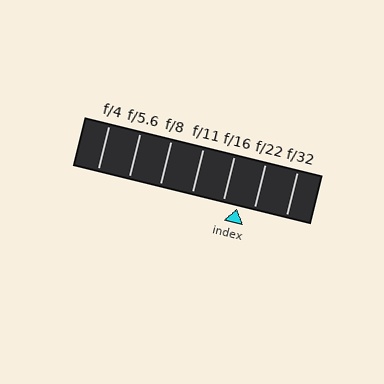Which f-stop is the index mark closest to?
The index mark is closest to f/16.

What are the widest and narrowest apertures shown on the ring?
The widest aperture shown is f/4 and the narrowest is f/32.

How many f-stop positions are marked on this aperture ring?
There are 7 f-stop positions marked.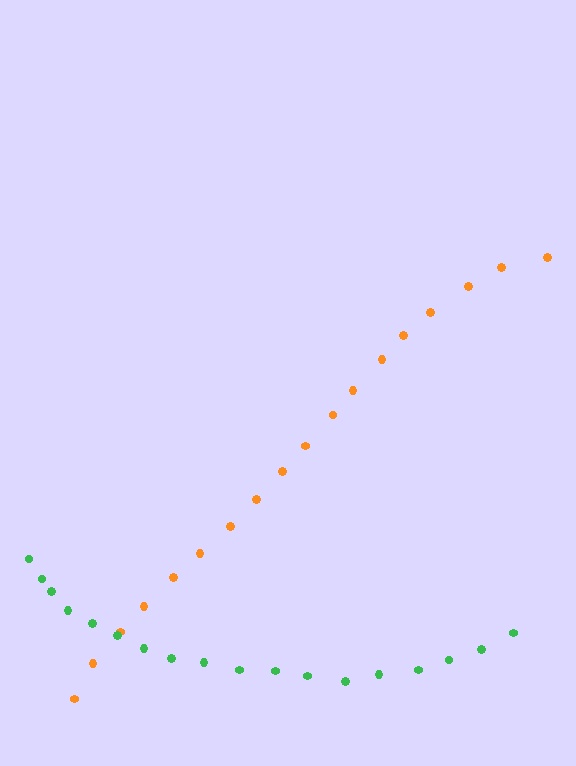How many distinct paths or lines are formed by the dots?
There are 2 distinct paths.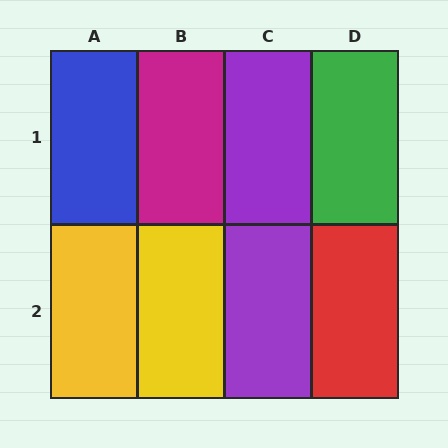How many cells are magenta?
1 cell is magenta.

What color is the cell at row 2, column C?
Purple.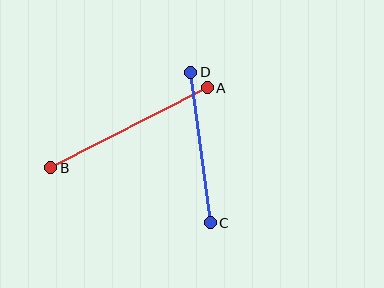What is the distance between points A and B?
The distance is approximately 176 pixels.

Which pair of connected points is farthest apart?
Points A and B are farthest apart.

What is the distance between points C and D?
The distance is approximately 152 pixels.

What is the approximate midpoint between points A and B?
The midpoint is at approximately (129, 128) pixels.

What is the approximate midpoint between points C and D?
The midpoint is at approximately (200, 148) pixels.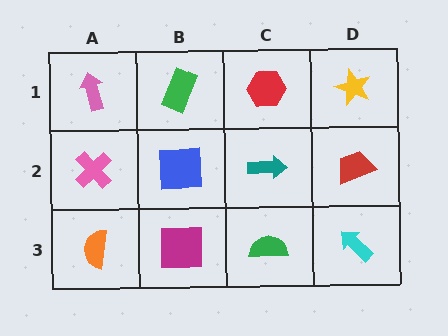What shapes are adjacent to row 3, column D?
A red trapezoid (row 2, column D), a green semicircle (row 3, column C).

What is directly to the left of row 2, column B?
A pink cross.